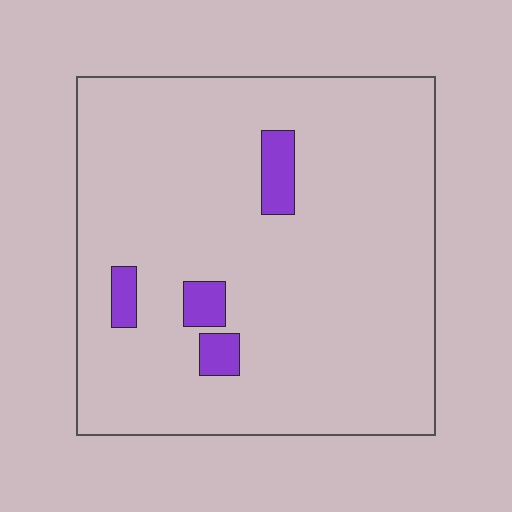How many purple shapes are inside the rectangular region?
4.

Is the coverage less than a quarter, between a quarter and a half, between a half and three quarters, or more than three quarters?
Less than a quarter.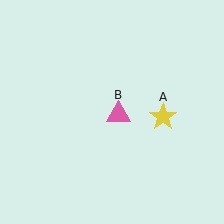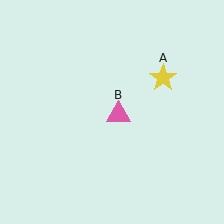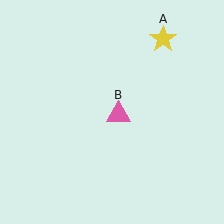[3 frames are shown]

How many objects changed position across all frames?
1 object changed position: yellow star (object A).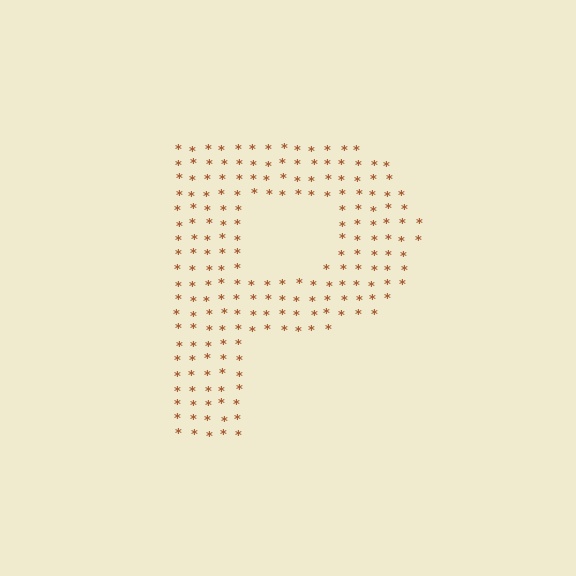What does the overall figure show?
The overall figure shows the letter P.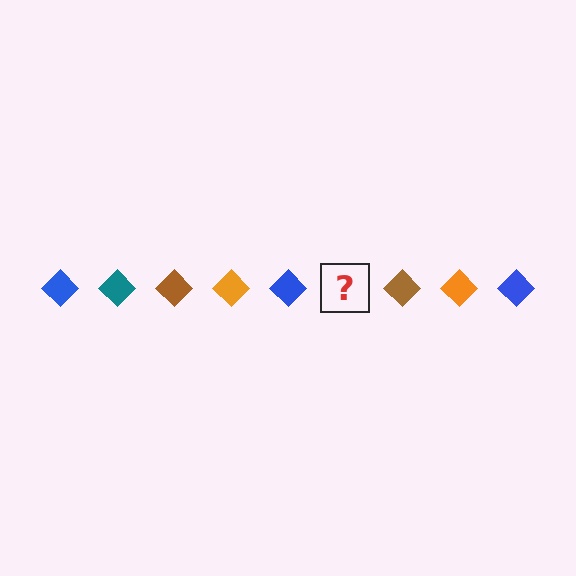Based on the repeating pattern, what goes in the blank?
The blank should be a teal diamond.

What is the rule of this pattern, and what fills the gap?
The rule is that the pattern cycles through blue, teal, brown, orange diamonds. The gap should be filled with a teal diamond.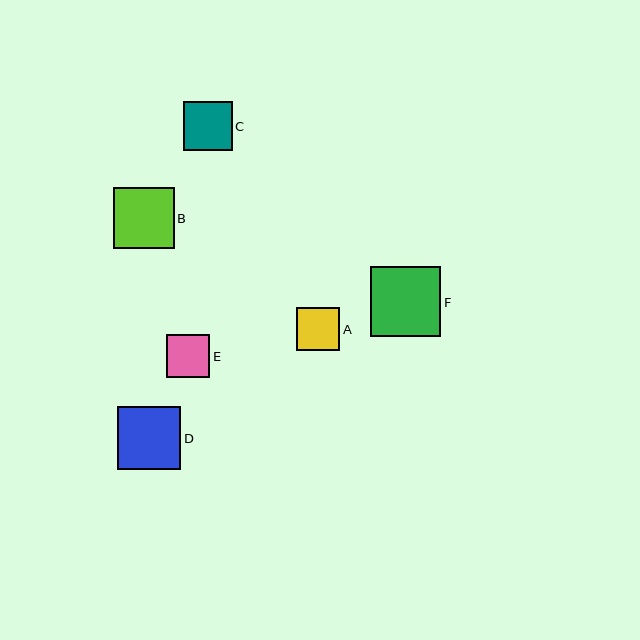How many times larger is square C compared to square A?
Square C is approximately 1.1 times the size of square A.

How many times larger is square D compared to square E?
Square D is approximately 1.4 times the size of square E.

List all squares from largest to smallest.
From largest to smallest: F, D, B, C, E, A.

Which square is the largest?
Square F is the largest with a size of approximately 70 pixels.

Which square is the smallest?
Square A is the smallest with a size of approximately 43 pixels.